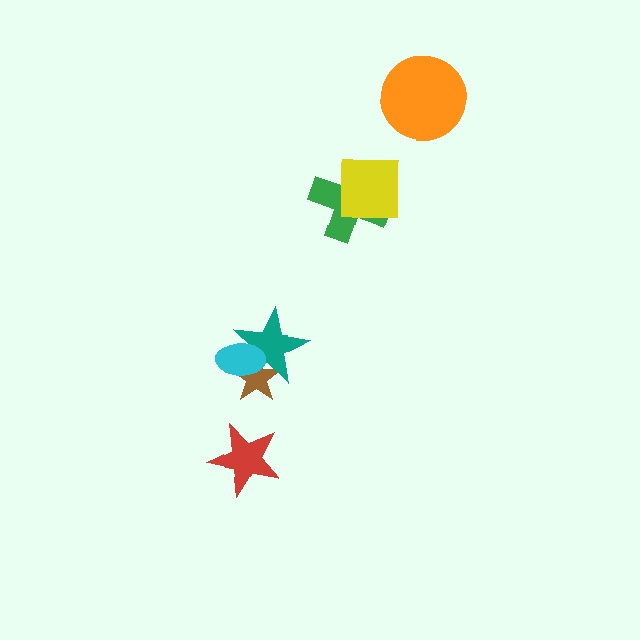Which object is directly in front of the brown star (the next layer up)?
The teal star is directly in front of the brown star.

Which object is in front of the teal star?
The cyan ellipse is in front of the teal star.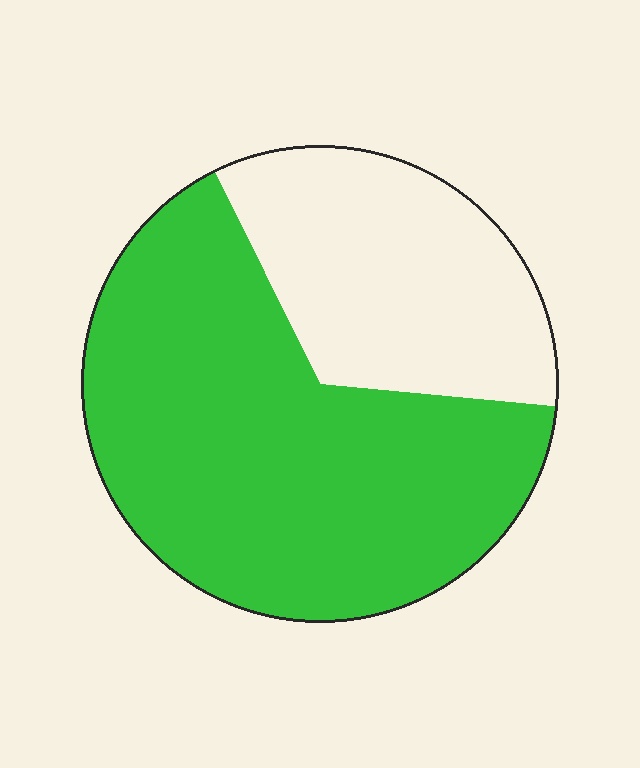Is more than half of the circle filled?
Yes.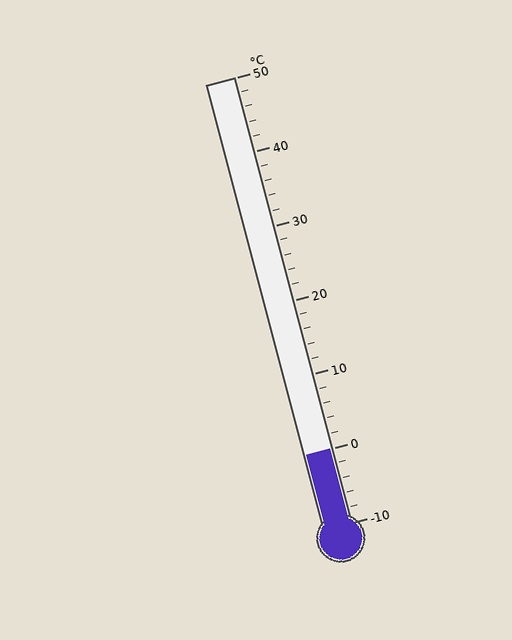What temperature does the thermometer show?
The thermometer shows approximately 0°C.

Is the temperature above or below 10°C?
The temperature is below 10°C.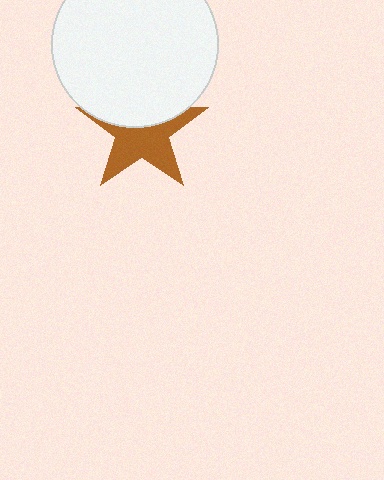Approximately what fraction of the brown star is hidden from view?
Roughly 41% of the brown star is hidden behind the white circle.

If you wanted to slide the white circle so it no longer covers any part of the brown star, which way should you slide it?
Slide it up — that is the most direct way to separate the two shapes.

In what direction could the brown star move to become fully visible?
The brown star could move down. That would shift it out from behind the white circle entirely.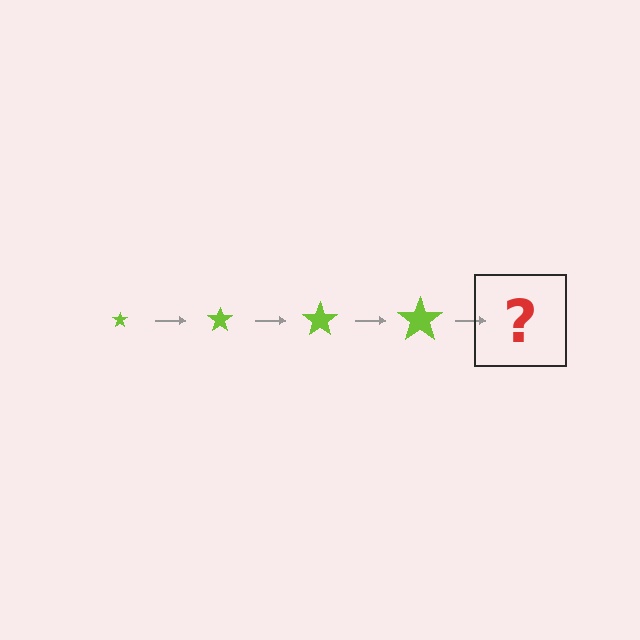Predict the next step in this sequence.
The next step is a lime star, larger than the previous one.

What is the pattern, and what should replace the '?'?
The pattern is that the star gets progressively larger each step. The '?' should be a lime star, larger than the previous one.